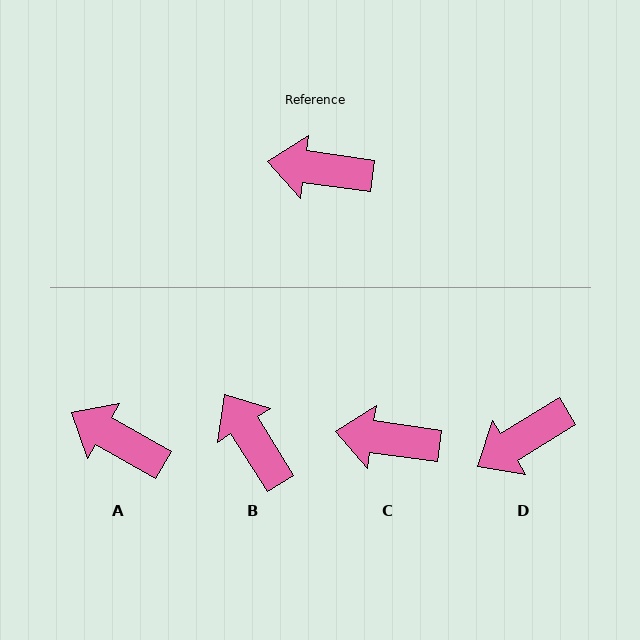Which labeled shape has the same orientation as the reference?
C.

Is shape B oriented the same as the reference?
No, it is off by about 50 degrees.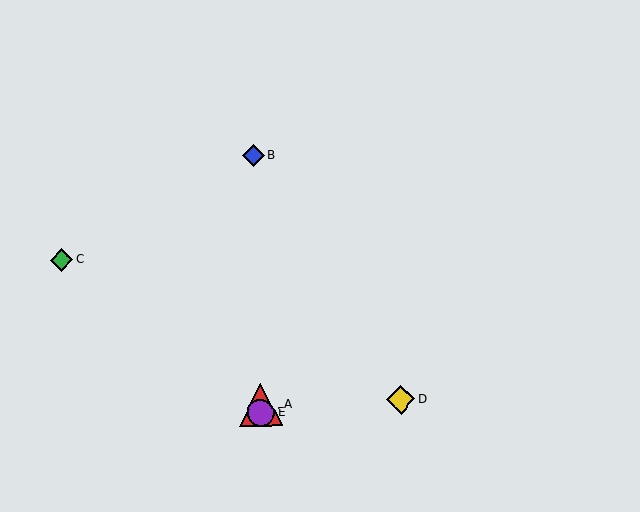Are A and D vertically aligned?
No, A is at x≈260 and D is at x≈401.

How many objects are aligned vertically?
3 objects (A, B, E) are aligned vertically.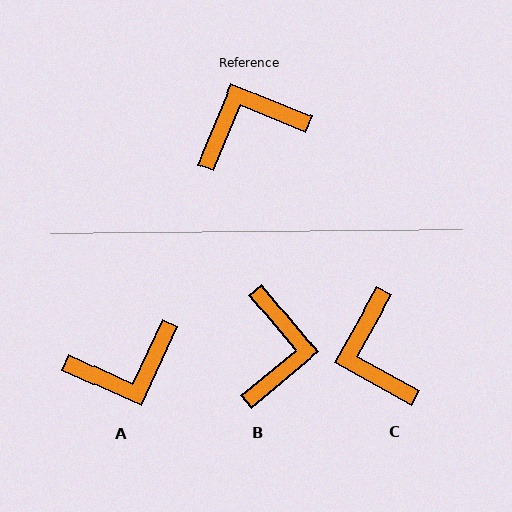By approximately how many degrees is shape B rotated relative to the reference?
Approximately 118 degrees clockwise.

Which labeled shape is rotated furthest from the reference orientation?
A, about 177 degrees away.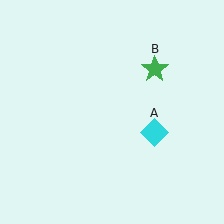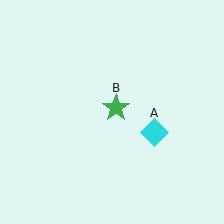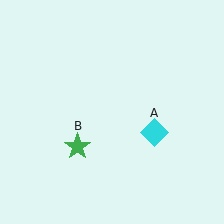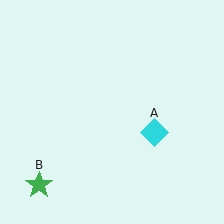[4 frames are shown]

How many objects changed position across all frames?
1 object changed position: green star (object B).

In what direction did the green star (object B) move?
The green star (object B) moved down and to the left.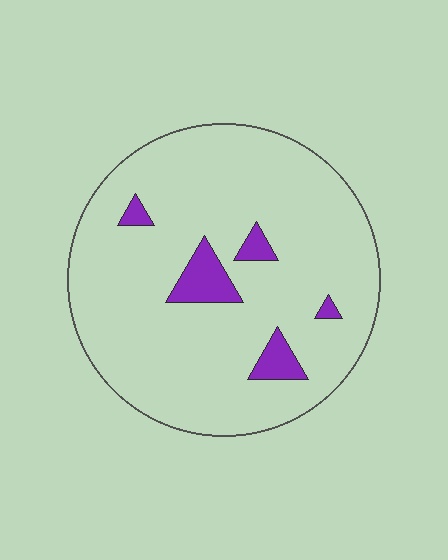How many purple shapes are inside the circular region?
5.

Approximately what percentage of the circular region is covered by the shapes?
Approximately 10%.